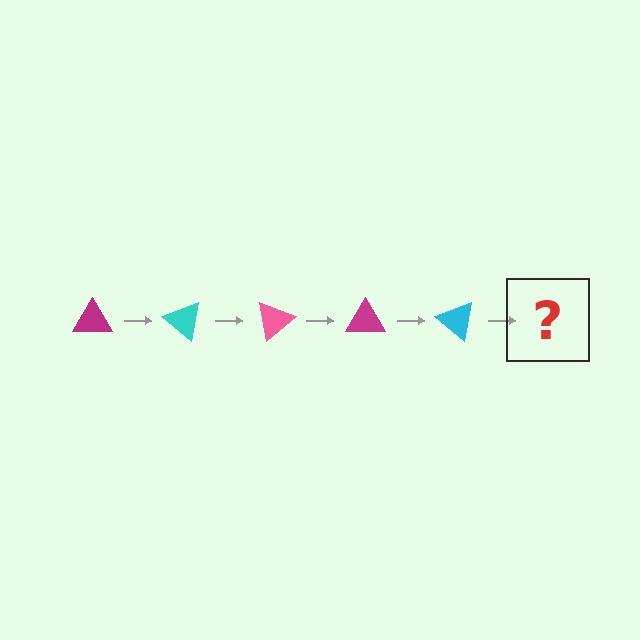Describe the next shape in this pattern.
It should be a pink triangle, rotated 200 degrees from the start.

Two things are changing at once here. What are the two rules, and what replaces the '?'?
The two rules are that it rotates 40 degrees each step and the color cycles through magenta, cyan, and pink. The '?' should be a pink triangle, rotated 200 degrees from the start.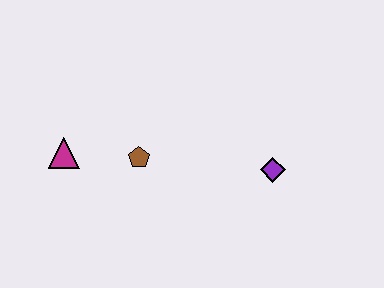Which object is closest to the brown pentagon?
The magenta triangle is closest to the brown pentagon.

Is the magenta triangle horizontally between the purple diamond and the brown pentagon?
No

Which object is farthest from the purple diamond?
The magenta triangle is farthest from the purple diamond.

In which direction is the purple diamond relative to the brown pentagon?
The purple diamond is to the right of the brown pentagon.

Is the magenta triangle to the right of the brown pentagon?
No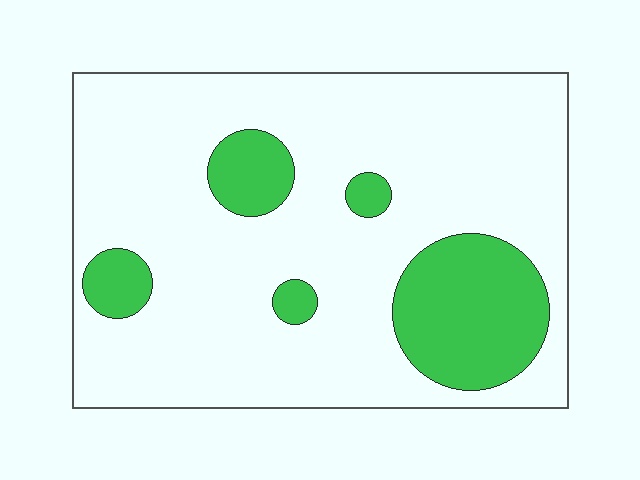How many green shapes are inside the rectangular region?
5.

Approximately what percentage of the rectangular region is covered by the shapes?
Approximately 20%.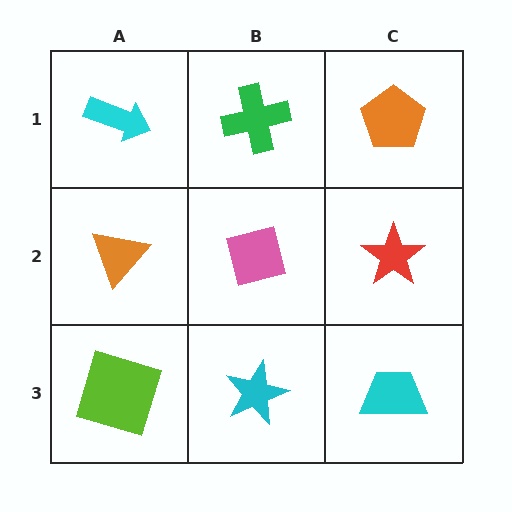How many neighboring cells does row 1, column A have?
2.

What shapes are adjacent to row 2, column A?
A cyan arrow (row 1, column A), a lime square (row 3, column A), a pink square (row 2, column B).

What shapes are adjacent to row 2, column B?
A green cross (row 1, column B), a cyan star (row 3, column B), an orange triangle (row 2, column A), a red star (row 2, column C).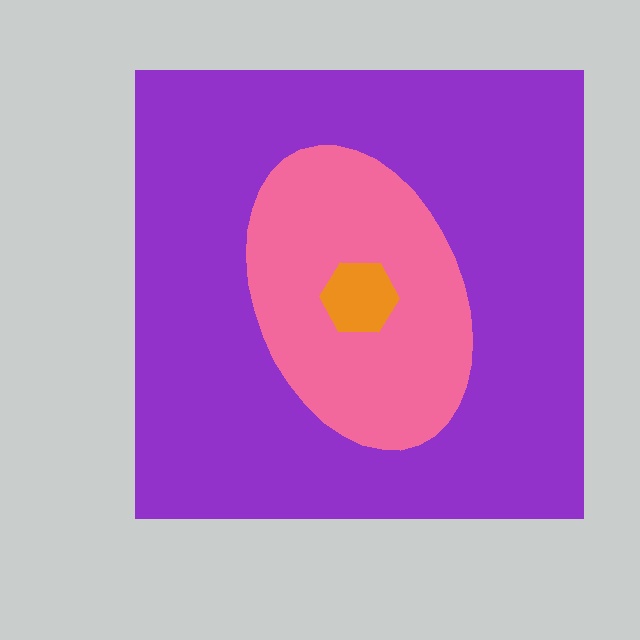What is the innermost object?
The orange hexagon.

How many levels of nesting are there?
3.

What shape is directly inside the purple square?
The pink ellipse.